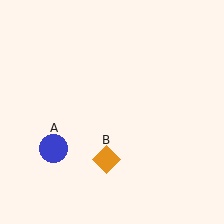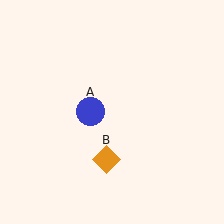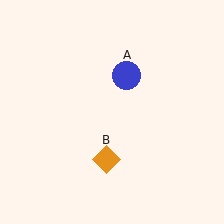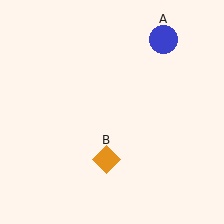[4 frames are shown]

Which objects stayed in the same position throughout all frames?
Orange diamond (object B) remained stationary.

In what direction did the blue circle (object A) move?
The blue circle (object A) moved up and to the right.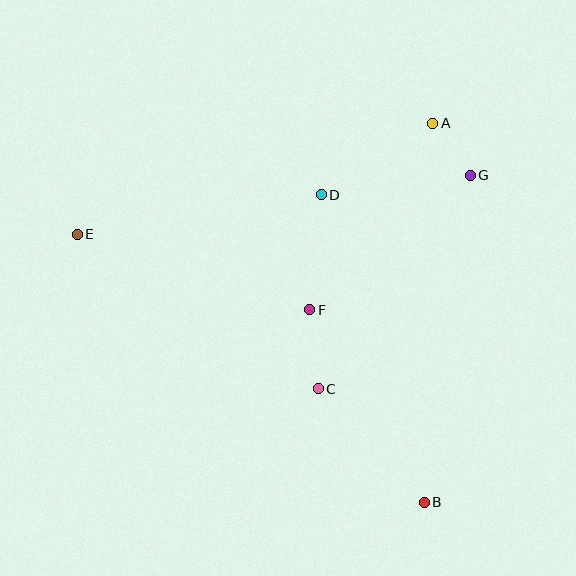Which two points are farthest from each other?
Points B and E are farthest from each other.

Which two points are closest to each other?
Points A and G are closest to each other.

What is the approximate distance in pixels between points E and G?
The distance between E and G is approximately 397 pixels.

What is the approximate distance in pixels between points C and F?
The distance between C and F is approximately 80 pixels.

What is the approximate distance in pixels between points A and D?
The distance between A and D is approximately 133 pixels.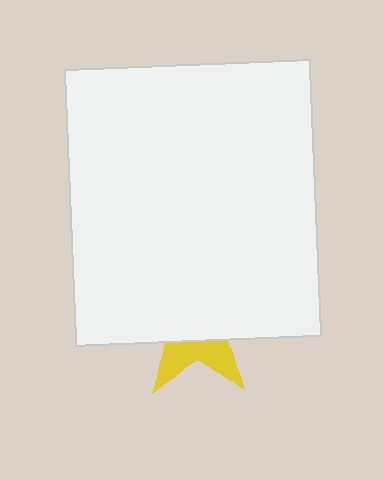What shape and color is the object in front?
The object in front is a white rectangle.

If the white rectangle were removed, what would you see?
You would see the complete yellow star.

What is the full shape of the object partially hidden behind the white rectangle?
The partially hidden object is a yellow star.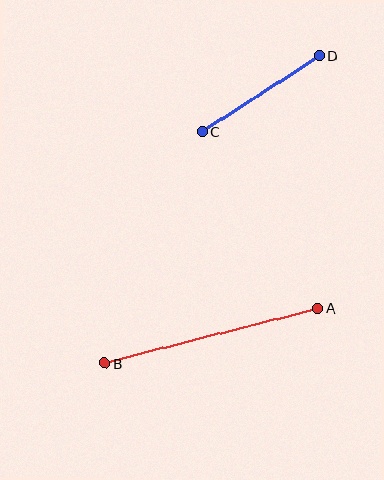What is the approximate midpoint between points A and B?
The midpoint is at approximately (211, 336) pixels.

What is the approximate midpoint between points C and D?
The midpoint is at approximately (261, 94) pixels.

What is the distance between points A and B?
The distance is approximately 220 pixels.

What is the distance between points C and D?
The distance is approximately 140 pixels.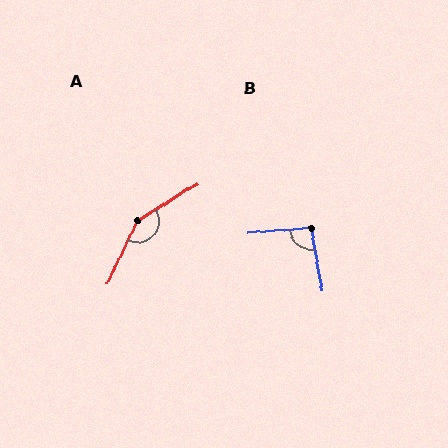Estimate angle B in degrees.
Approximately 96 degrees.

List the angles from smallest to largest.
B (96°), A (147°).